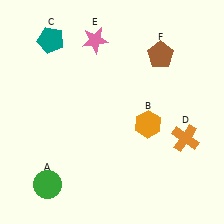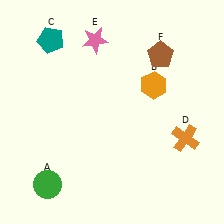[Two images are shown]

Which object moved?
The orange hexagon (B) moved up.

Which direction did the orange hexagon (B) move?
The orange hexagon (B) moved up.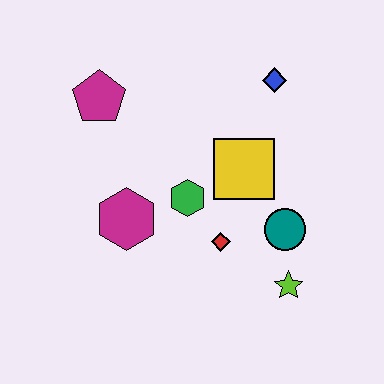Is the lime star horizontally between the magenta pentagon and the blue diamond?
No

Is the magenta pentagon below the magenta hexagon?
No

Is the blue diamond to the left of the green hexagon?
No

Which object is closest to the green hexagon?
The red diamond is closest to the green hexagon.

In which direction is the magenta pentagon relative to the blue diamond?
The magenta pentagon is to the left of the blue diamond.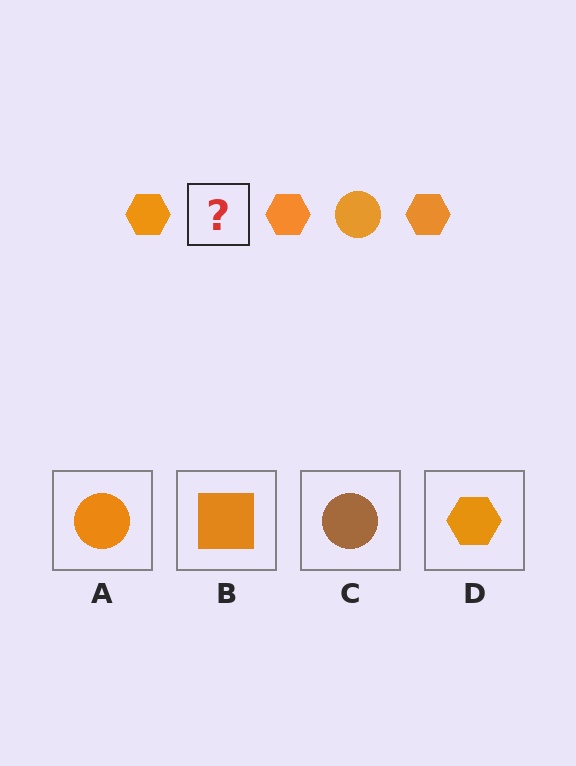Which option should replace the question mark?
Option A.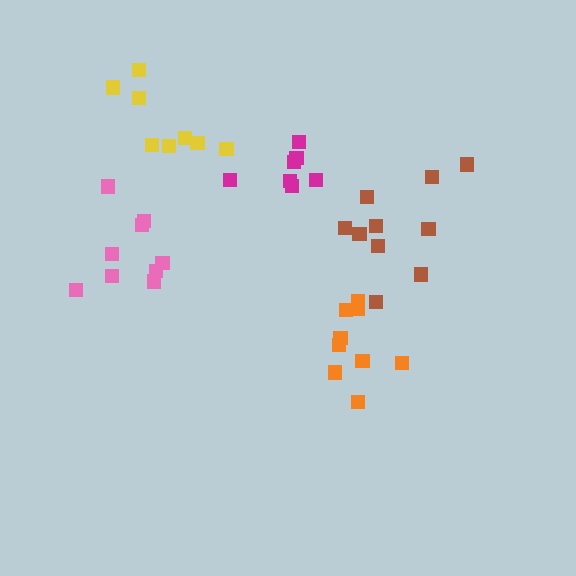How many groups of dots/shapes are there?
There are 5 groups.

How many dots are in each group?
Group 1: 9 dots, Group 2: 8 dots, Group 3: 9 dots, Group 4: 10 dots, Group 5: 7 dots (43 total).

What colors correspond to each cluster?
The clusters are colored: pink, yellow, orange, brown, magenta.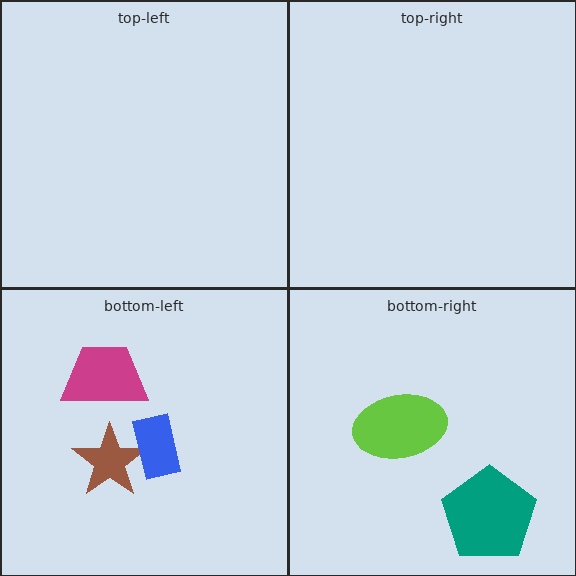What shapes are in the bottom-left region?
The brown star, the blue rectangle, the magenta trapezoid.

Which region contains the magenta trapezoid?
The bottom-left region.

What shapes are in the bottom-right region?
The lime ellipse, the teal pentagon.